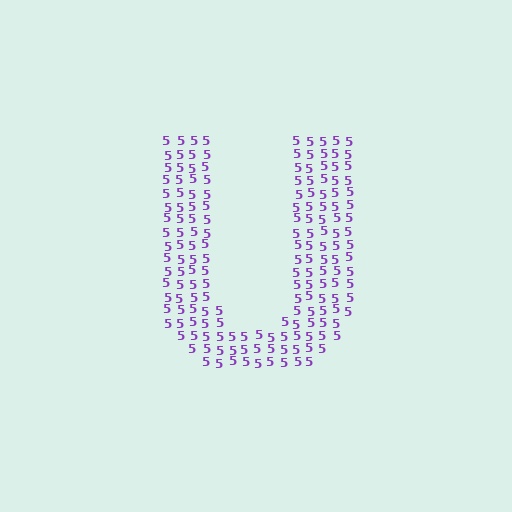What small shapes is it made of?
It is made of small digit 5's.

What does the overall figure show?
The overall figure shows the letter U.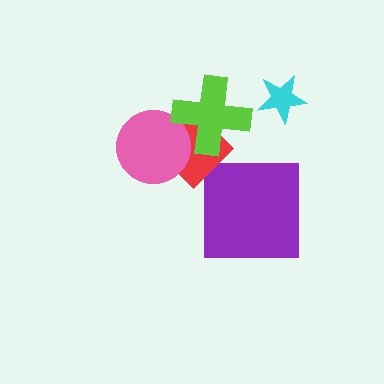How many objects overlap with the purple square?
0 objects overlap with the purple square.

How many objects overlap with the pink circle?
2 objects overlap with the pink circle.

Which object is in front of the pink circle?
The lime cross is in front of the pink circle.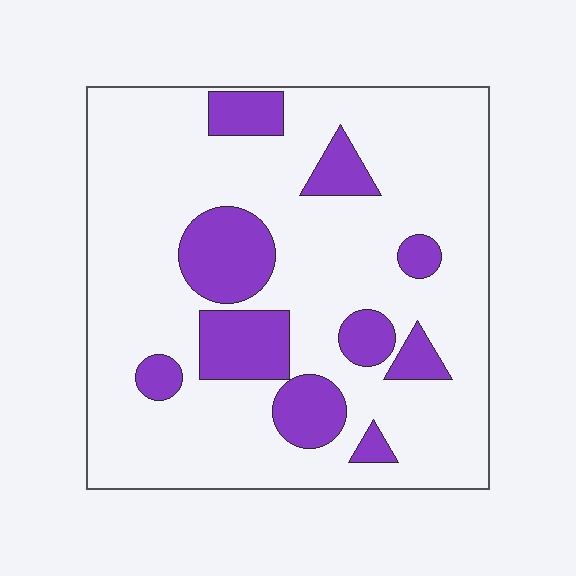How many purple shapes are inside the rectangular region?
10.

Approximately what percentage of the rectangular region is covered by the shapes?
Approximately 20%.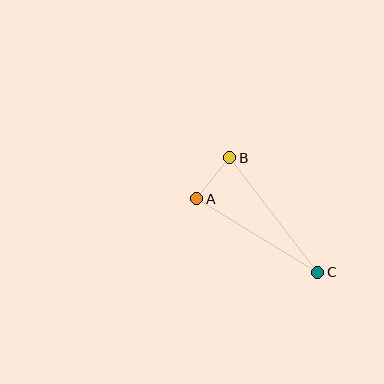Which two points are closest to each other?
Points A and B are closest to each other.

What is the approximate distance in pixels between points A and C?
The distance between A and C is approximately 142 pixels.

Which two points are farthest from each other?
Points B and C are farthest from each other.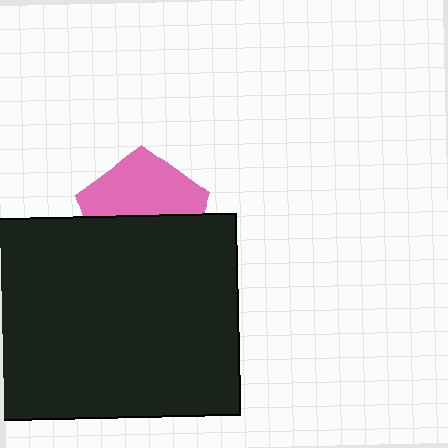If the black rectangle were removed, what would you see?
You would see the complete pink pentagon.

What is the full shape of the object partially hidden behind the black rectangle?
The partially hidden object is a pink pentagon.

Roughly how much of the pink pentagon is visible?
About half of it is visible (roughly 50%).